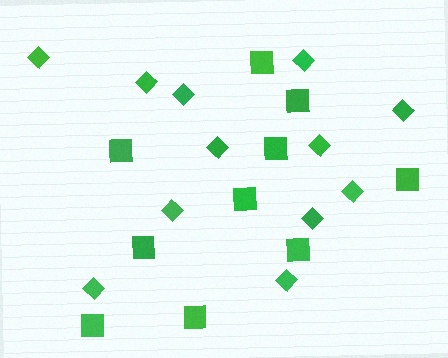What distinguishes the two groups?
There are 2 groups: one group of squares (10) and one group of diamonds (12).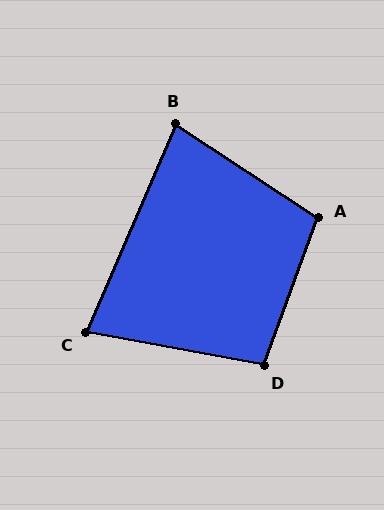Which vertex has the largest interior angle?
A, at approximately 103 degrees.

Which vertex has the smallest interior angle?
C, at approximately 77 degrees.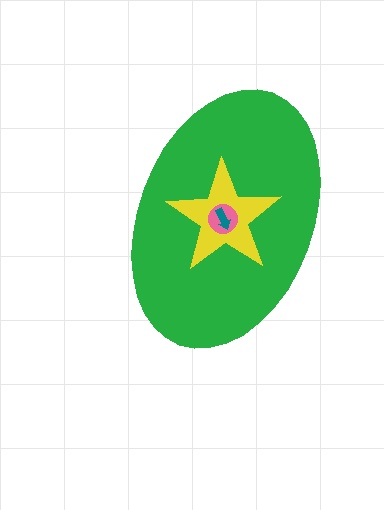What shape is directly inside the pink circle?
The teal arrow.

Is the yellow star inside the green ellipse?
Yes.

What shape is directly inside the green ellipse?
The yellow star.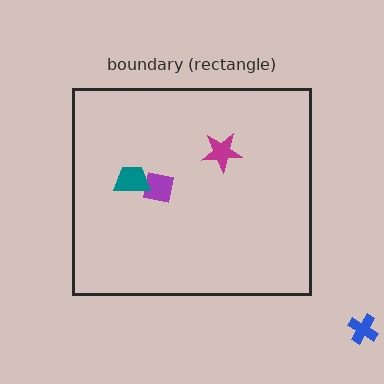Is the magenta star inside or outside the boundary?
Inside.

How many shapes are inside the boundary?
3 inside, 1 outside.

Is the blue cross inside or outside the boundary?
Outside.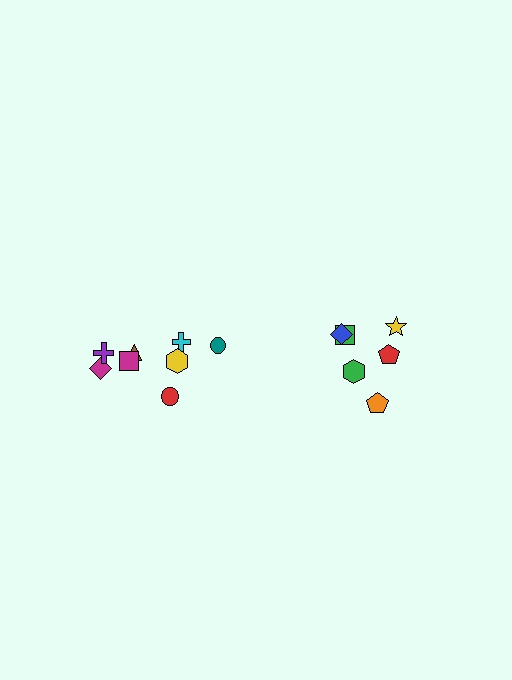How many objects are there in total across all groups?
There are 14 objects.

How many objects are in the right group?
There are 6 objects.